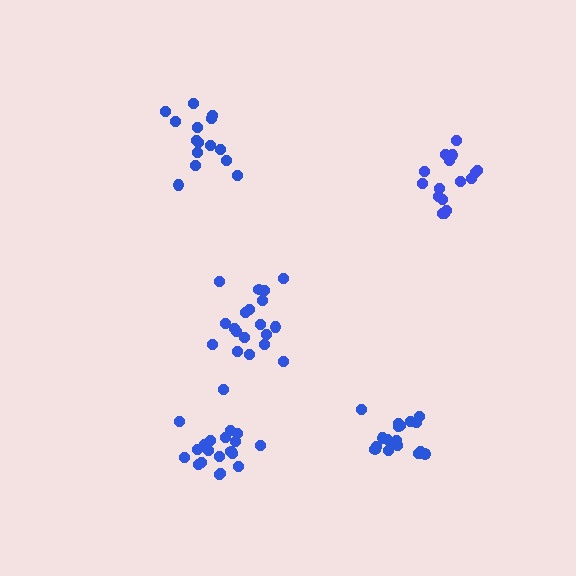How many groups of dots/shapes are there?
There are 5 groups.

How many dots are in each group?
Group 1: 19 dots, Group 2: 15 dots, Group 3: 18 dots, Group 4: 20 dots, Group 5: 16 dots (88 total).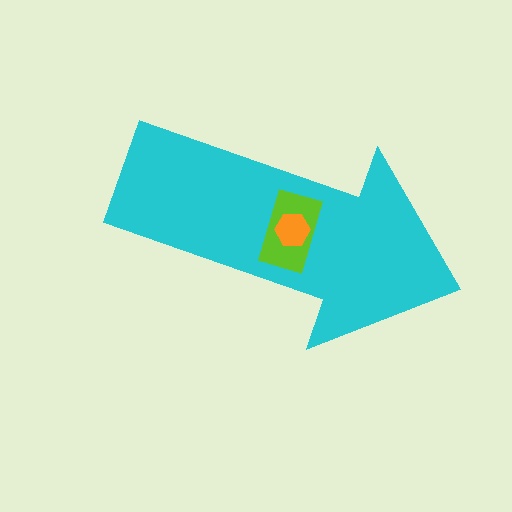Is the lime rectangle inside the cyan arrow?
Yes.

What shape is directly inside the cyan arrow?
The lime rectangle.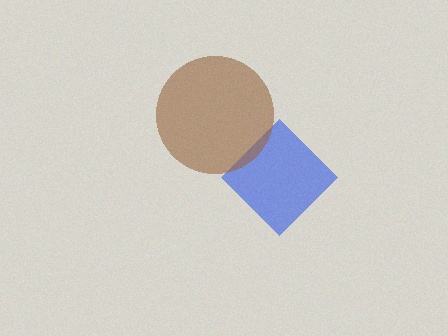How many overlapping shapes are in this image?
There are 2 overlapping shapes in the image.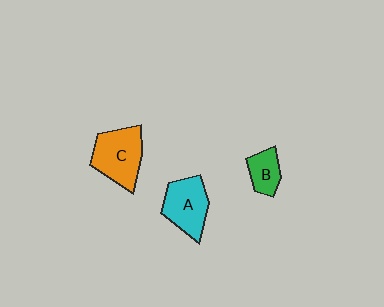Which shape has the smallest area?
Shape B (green).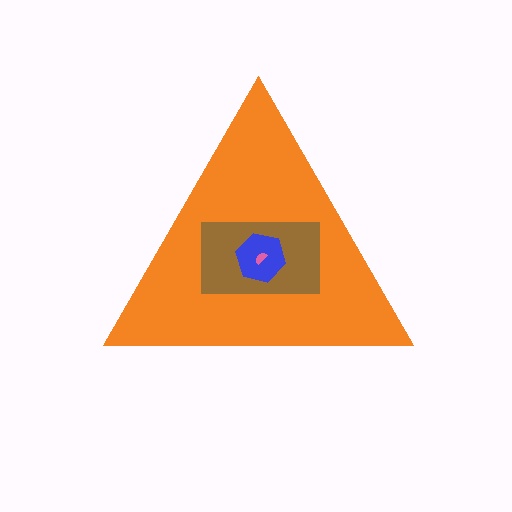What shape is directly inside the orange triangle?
The brown rectangle.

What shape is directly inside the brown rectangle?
The blue hexagon.